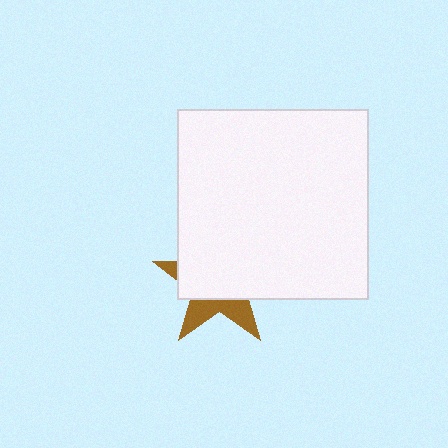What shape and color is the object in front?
The object in front is a white square.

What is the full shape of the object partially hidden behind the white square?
The partially hidden object is a brown star.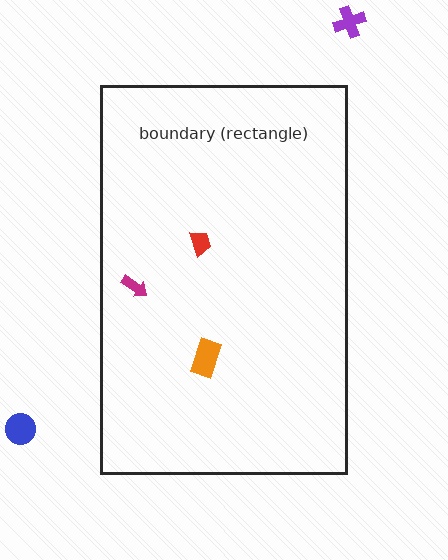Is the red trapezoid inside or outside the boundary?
Inside.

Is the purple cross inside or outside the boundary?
Outside.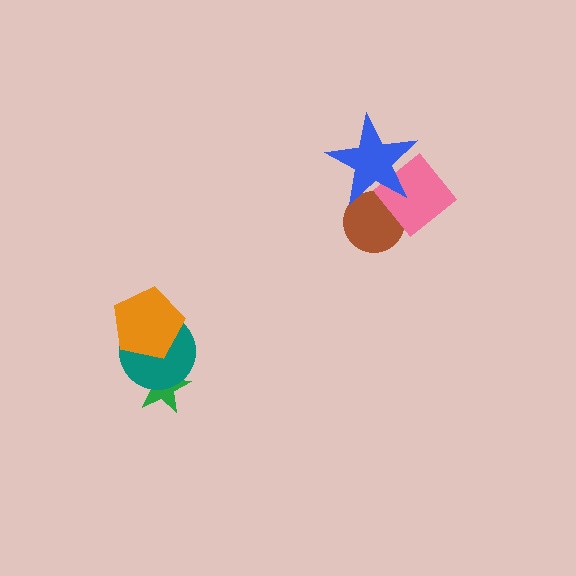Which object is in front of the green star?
The teal circle is in front of the green star.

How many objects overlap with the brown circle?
2 objects overlap with the brown circle.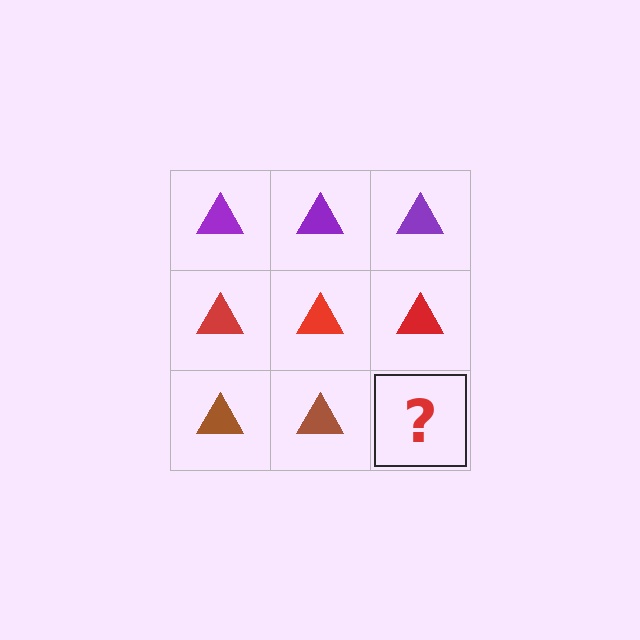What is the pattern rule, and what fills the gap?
The rule is that each row has a consistent color. The gap should be filled with a brown triangle.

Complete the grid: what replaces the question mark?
The question mark should be replaced with a brown triangle.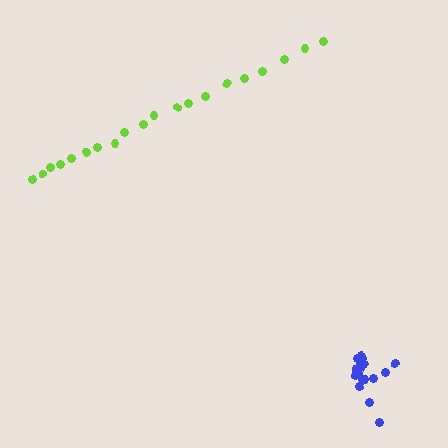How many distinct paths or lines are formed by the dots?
There are 2 distinct paths.